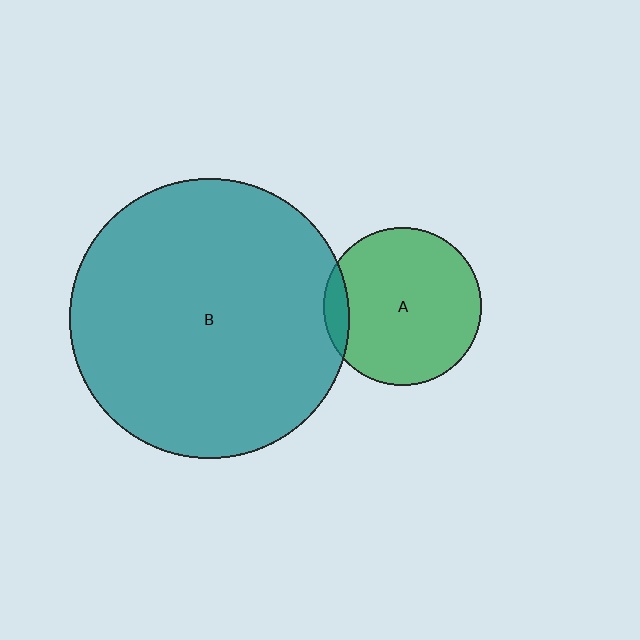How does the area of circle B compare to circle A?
Approximately 3.1 times.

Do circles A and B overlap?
Yes.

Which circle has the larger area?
Circle B (teal).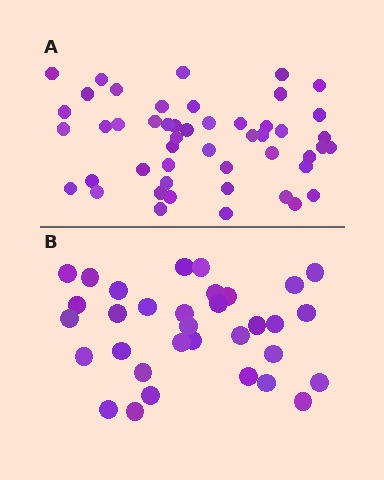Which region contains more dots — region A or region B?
Region A (the top region) has more dots.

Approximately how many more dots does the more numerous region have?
Region A has approximately 15 more dots than region B.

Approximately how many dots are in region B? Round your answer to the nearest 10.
About 30 dots. (The exact count is 33, which rounds to 30.)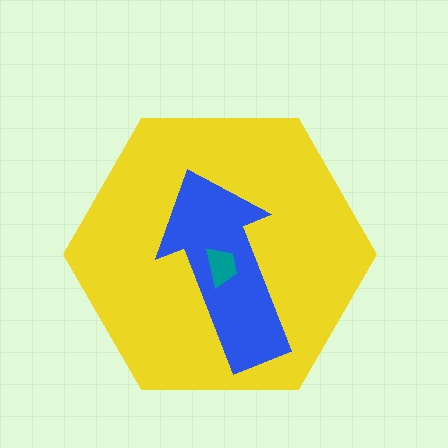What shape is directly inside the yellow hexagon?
The blue arrow.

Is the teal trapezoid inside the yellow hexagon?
Yes.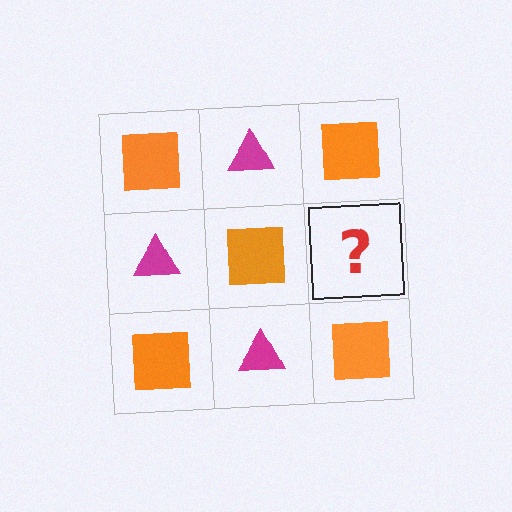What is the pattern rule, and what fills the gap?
The rule is that it alternates orange square and magenta triangle in a checkerboard pattern. The gap should be filled with a magenta triangle.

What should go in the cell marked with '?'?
The missing cell should contain a magenta triangle.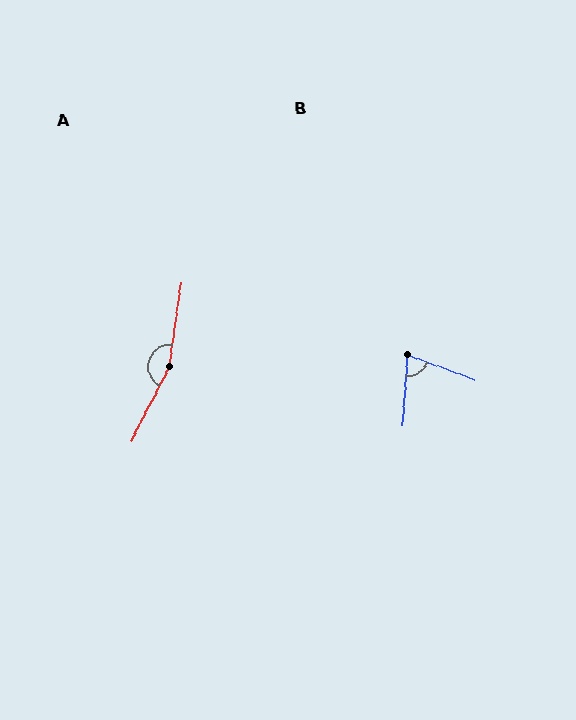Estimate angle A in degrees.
Approximately 162 degrees.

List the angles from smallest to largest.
B (73°), A (162°).